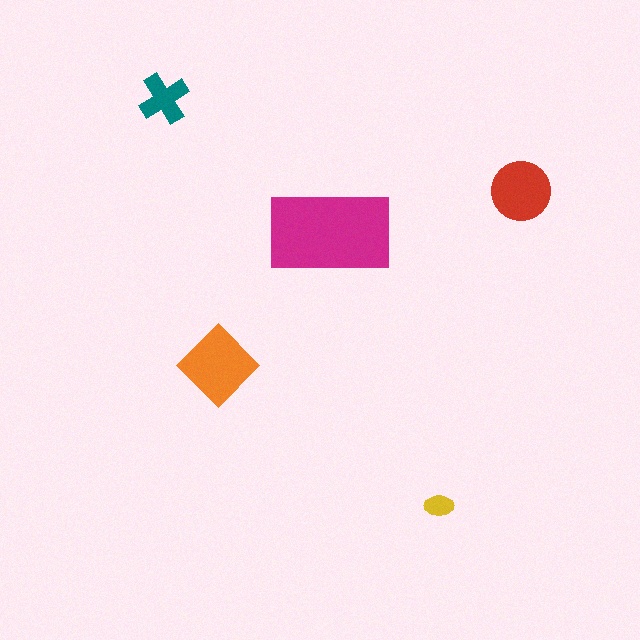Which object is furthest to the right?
The red circle is rightmost.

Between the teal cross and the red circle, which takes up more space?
The red circle.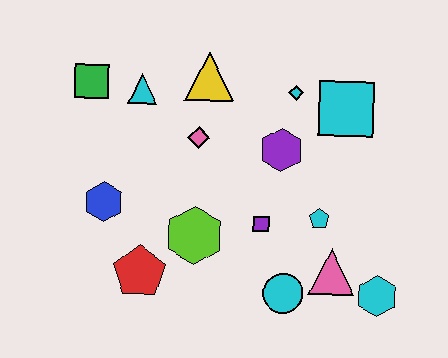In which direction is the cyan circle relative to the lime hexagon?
The cyan circle is to the right of the lime hexagon.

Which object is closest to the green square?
The cyan triangle is closest to the green square.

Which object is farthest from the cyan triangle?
The cyan hexagon is farthest from the cyan triangle.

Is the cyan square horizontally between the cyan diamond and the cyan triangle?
No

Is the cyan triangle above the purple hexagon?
Yes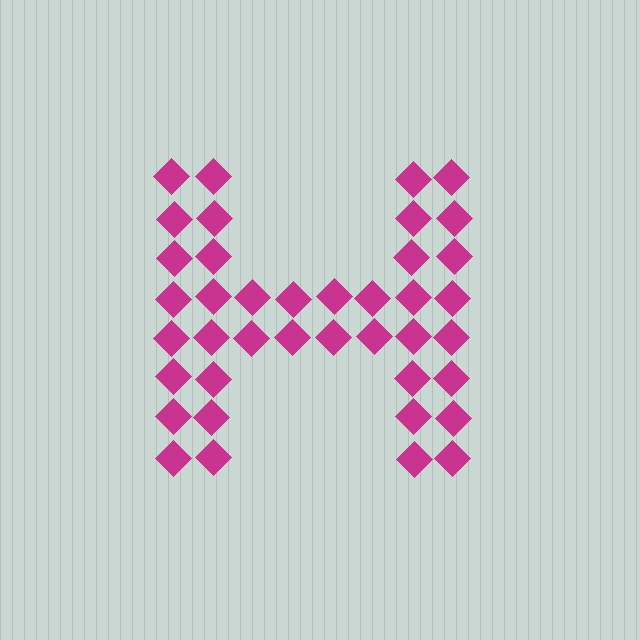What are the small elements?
The small elements are diamonds.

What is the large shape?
The large shape is the letter H.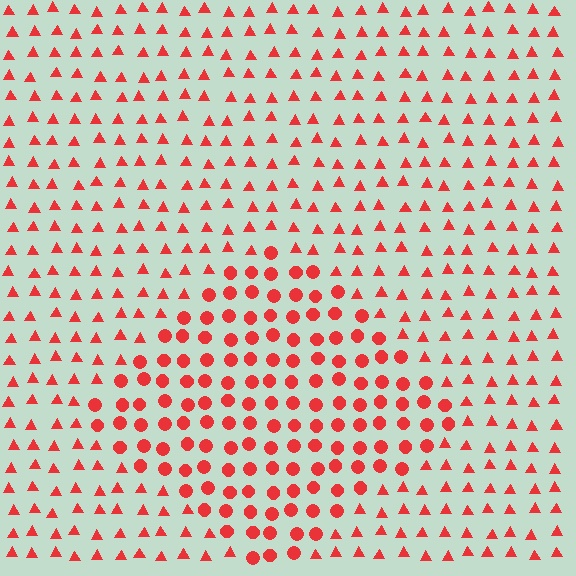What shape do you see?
I see a diamond.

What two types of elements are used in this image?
The image uses circles inside the diamond region and triangles outside it.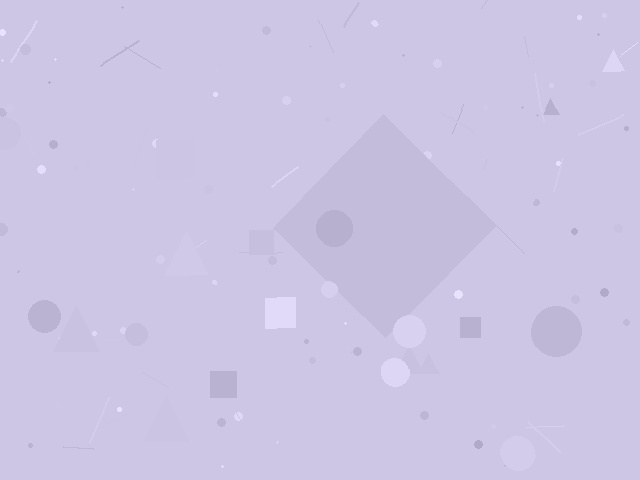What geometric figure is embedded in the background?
A diamond is embedded in the background.